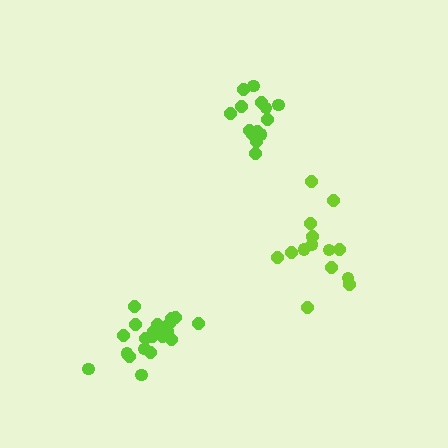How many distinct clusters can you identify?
There are 3 distinct clusters.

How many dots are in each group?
Group 1: 20 dots, Group 2: 14 dots, Group 3: 14 dots (48 total).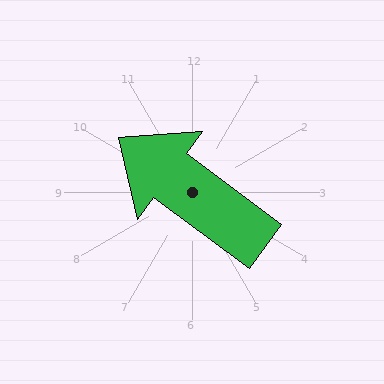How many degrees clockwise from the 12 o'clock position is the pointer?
Approximately 307 degrees.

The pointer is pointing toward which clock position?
Roughly 10 o'clock.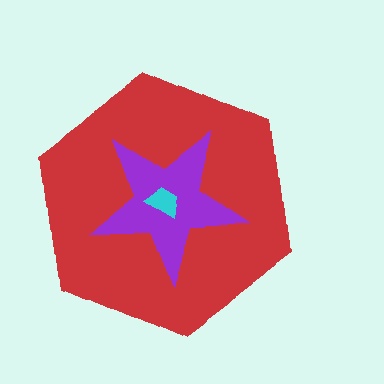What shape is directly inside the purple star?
The cyan trapezoid.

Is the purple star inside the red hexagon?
Yes.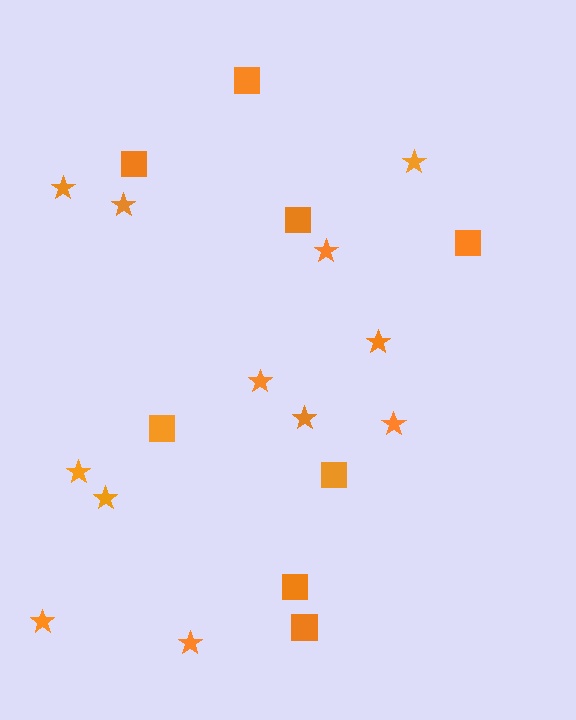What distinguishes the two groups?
There are 2 groups: one group of stars (12) and one group of squares (8).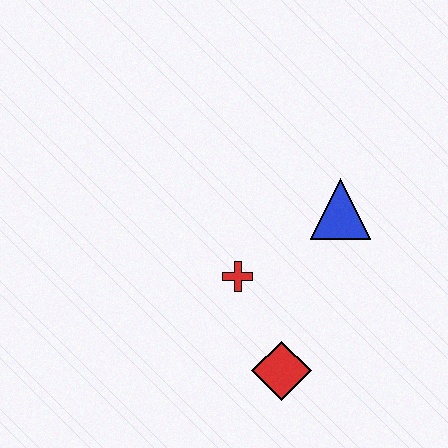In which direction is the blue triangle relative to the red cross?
The blue triangle is to the right of the red cross.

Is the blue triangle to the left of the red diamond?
No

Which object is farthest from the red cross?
The blue triangle is farthest from the red cross.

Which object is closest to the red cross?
The red diamond is closest to the red cross.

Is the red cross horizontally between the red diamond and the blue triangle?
No